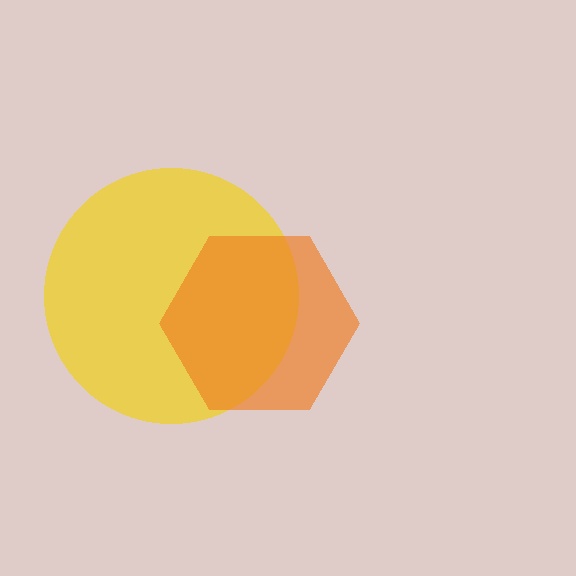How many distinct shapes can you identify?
There are 2 distinct shapes: a yellow circle, an orange hexagon.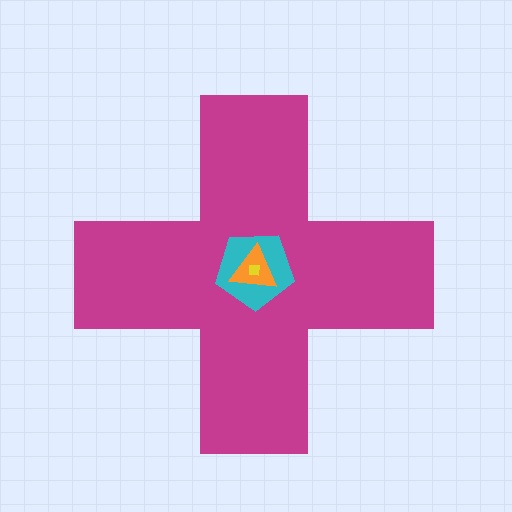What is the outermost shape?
The magenta cross.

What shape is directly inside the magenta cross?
The cyan pentagon.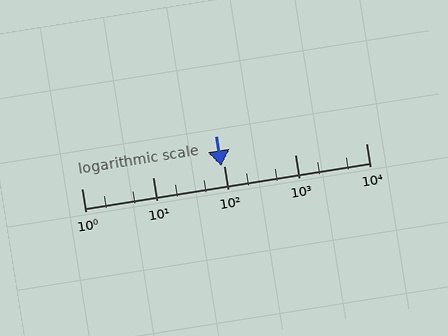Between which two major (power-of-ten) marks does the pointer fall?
The pointer is between 10 and 100.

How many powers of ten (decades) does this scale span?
The scale spans 4 decades, from 1 to 10000.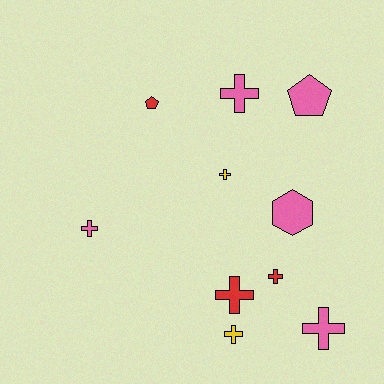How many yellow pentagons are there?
There are no yellow pentagons.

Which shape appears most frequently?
Cross, with 7 objects.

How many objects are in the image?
There are 10 objects.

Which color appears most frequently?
Pink, with 5 objects.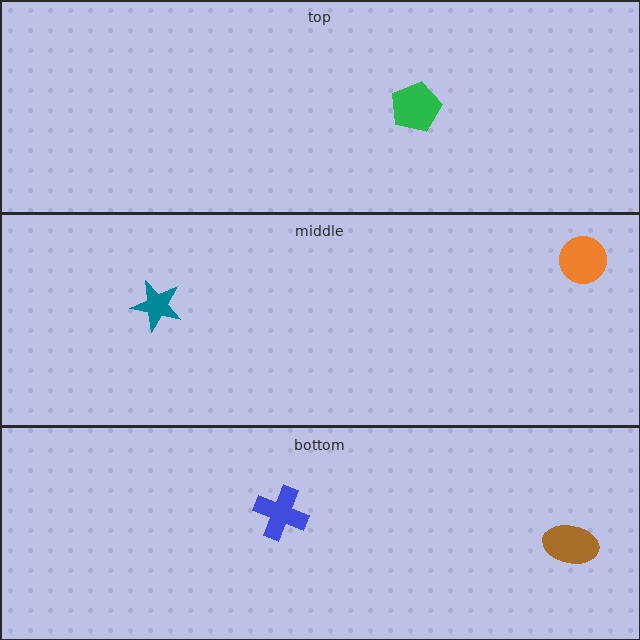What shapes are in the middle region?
The orange circle, the teal star.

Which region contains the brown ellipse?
The bottom region.